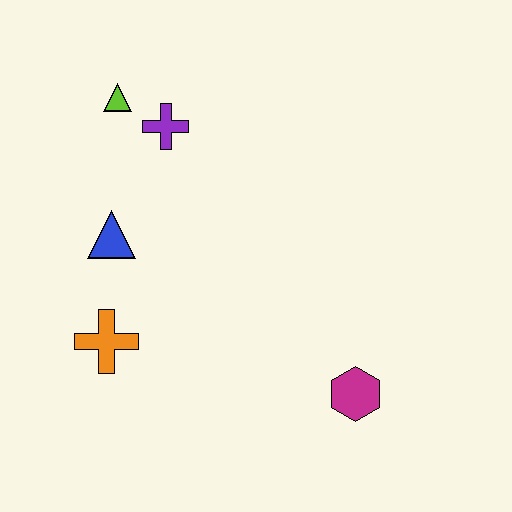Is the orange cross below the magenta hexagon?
No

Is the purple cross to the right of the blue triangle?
Yes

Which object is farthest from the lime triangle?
The magenta hexagon is farthest from the lime triangle.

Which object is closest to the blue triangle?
The orange cross is closest to the blue triangle.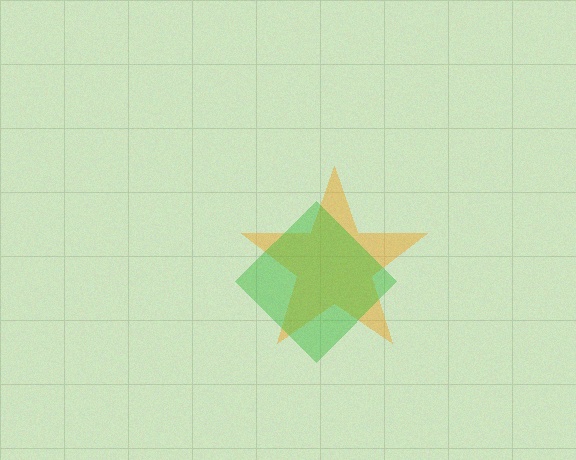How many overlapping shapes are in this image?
There are 2 overlapping shapes in the image.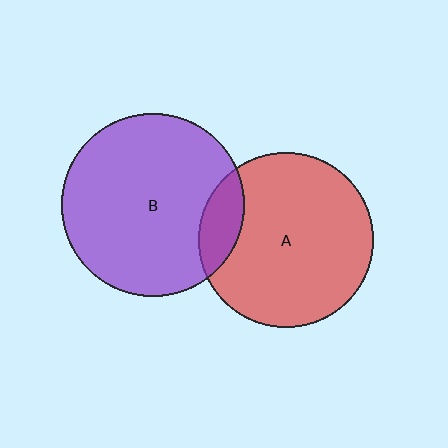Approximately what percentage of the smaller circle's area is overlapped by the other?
Approximately 15%.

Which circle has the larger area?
Circle B (purple).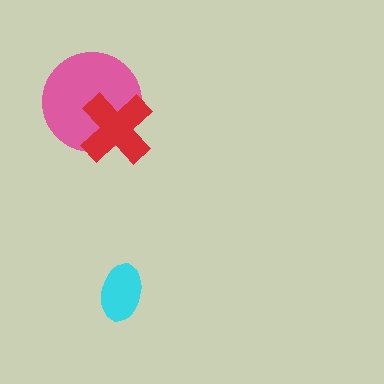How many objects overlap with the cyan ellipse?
0 objects overlap with the cyan ellipse.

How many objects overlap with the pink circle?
1 object overlaps with the pink circle.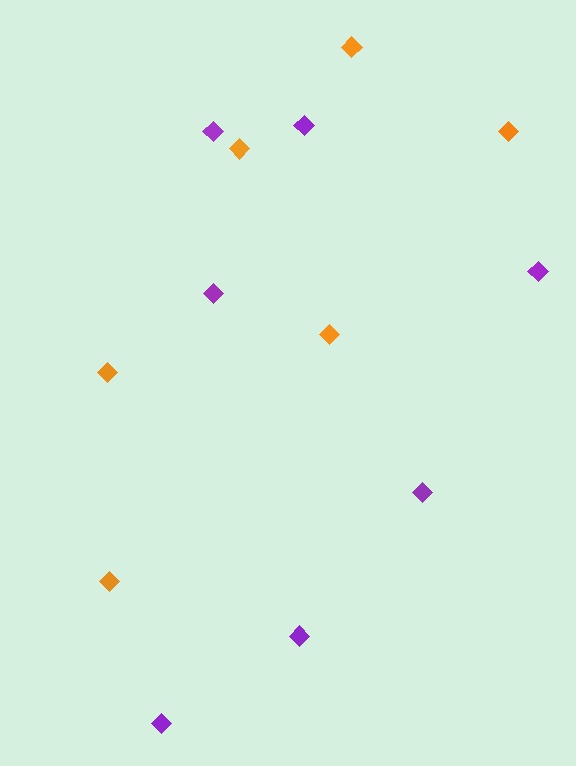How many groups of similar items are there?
There are 2 groups: one group of orange diamonds (6) and one group of purple diamonds (7).